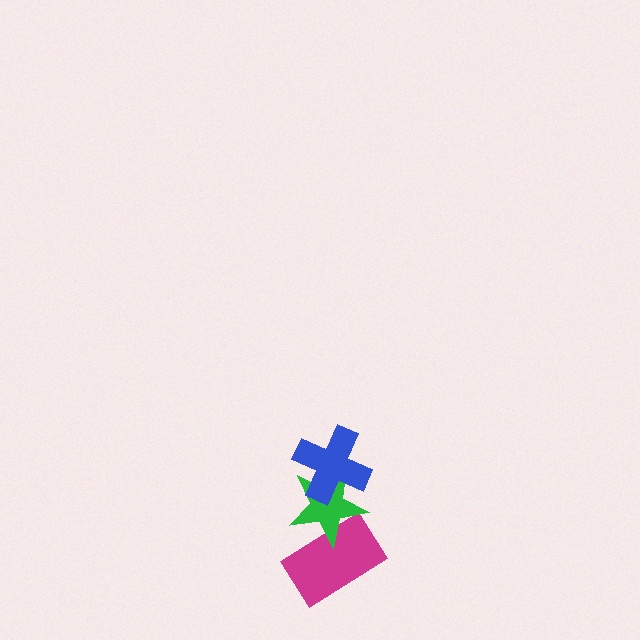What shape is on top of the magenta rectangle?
The green star is on top of the magenta rectangle.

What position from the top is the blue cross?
The blue cross is 1st from the top.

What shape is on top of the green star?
The blue cross is on top of the green star.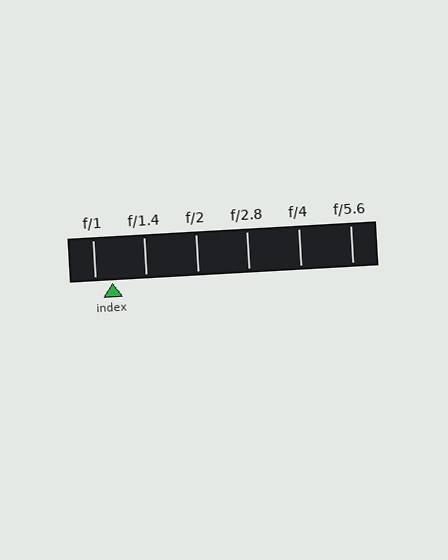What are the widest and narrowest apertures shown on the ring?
The widest aperture shown is f/1 and the narrowest is f/5.6.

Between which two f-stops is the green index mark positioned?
The index mark is between f/1 and f/1.4.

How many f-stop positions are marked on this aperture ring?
There are 6 f-stop positions marked.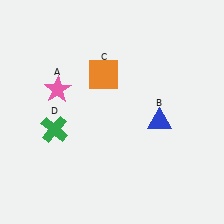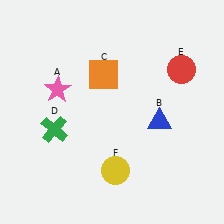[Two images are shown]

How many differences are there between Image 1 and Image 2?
There are 2 differences between the two images.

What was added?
A red circle (E), a yellow circle (F) were added in Image 2.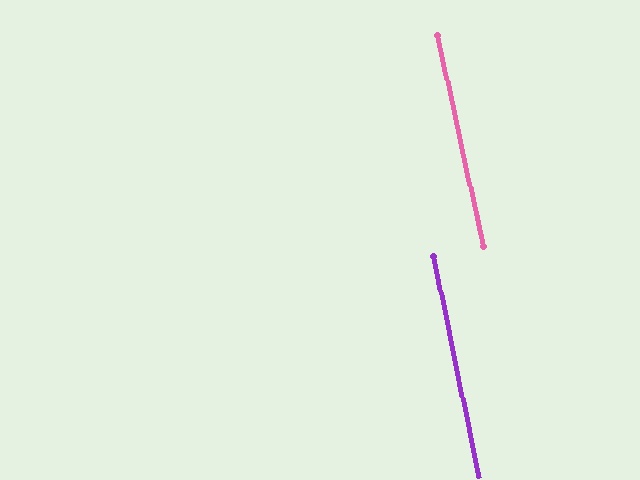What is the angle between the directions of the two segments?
Approximately 1 degree.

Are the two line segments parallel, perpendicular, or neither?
Parallel — their directions differ by only 0.8°.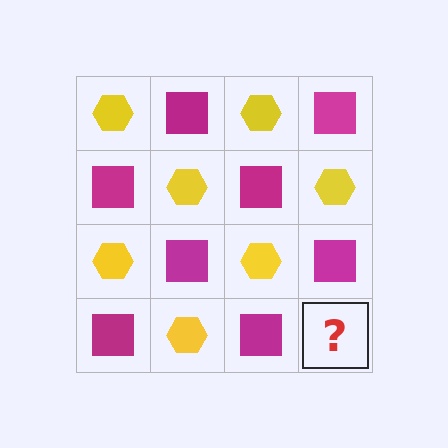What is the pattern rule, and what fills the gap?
The rule is that it alternates yellow hexagon and magenta square in a checkerboard pattern. The gap should be filled with a yellow hexagon.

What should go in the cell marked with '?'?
The missing cell should contain a yellow hexagon.